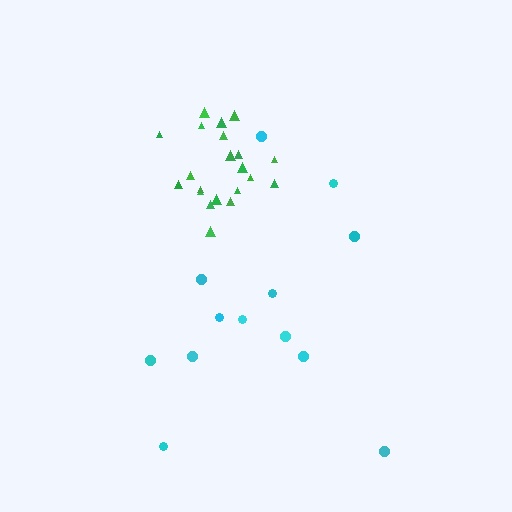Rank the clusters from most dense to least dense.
green, cyan.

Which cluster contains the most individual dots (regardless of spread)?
Green (21).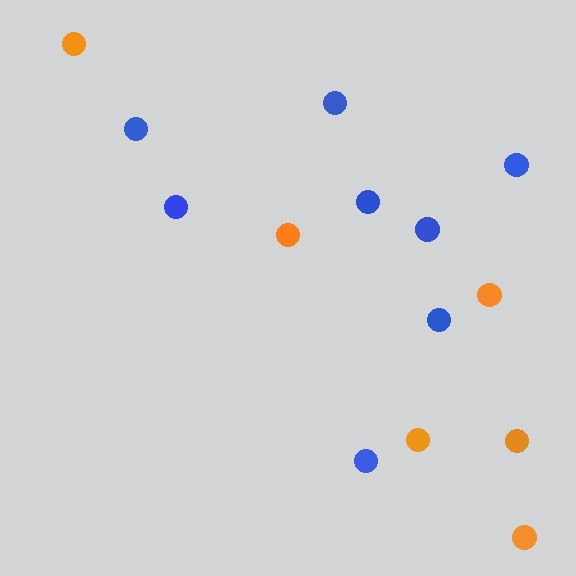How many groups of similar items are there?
There are 2 groups: one group of orange circles (6) and one group of blue circles (8).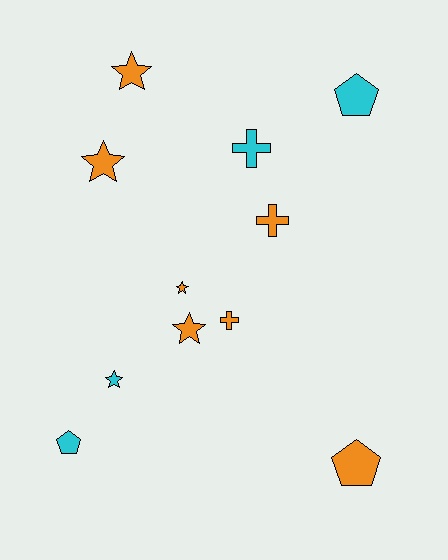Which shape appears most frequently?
Star, with 5 objects.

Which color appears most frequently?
Orange, with 7 objects.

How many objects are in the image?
There are 11 objects.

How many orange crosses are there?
There are 2 orange crosses.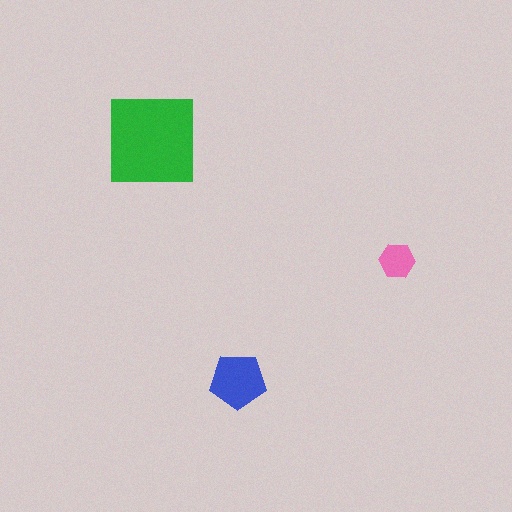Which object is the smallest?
The pink hexagon.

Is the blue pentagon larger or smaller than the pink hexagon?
Larger.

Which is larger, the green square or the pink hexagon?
The green square.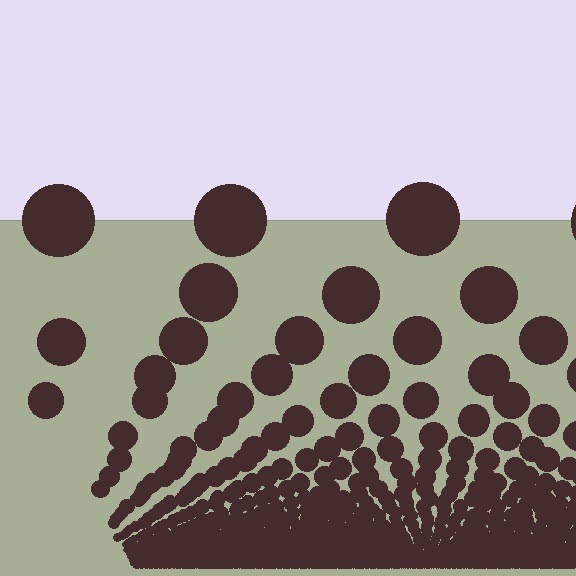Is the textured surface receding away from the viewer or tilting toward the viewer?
The surface appears to tilt toward the viewer. Texture elements get larger and sparser toward the top.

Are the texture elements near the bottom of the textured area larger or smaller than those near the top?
Smaller. The gradient is inverted — elements near the bottom are smaller and denser.